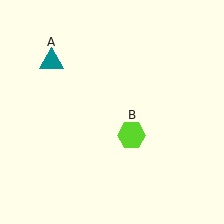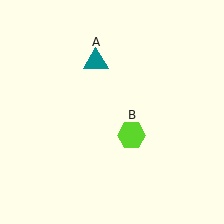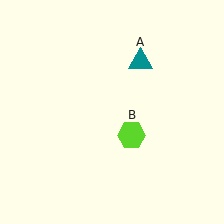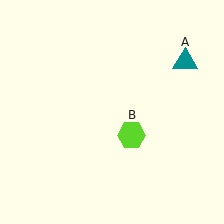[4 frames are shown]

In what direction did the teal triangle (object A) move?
The teal triangle (object A) moved right.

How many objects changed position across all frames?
1 object changed position: teal triangle (object A).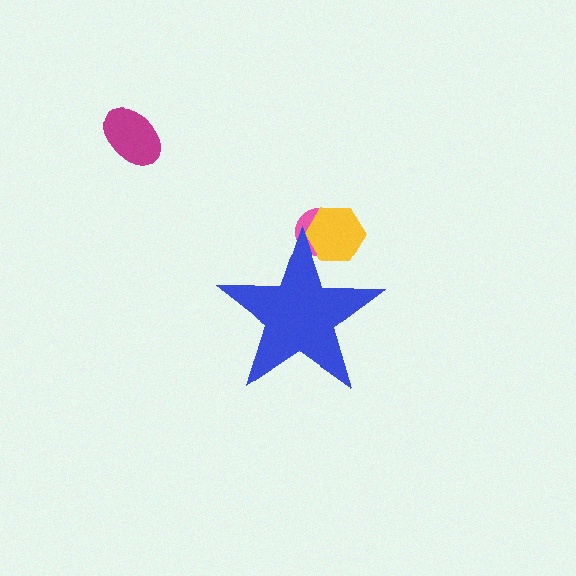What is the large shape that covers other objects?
A blue star.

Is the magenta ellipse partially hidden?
No, the magenta ellipse is fully visible.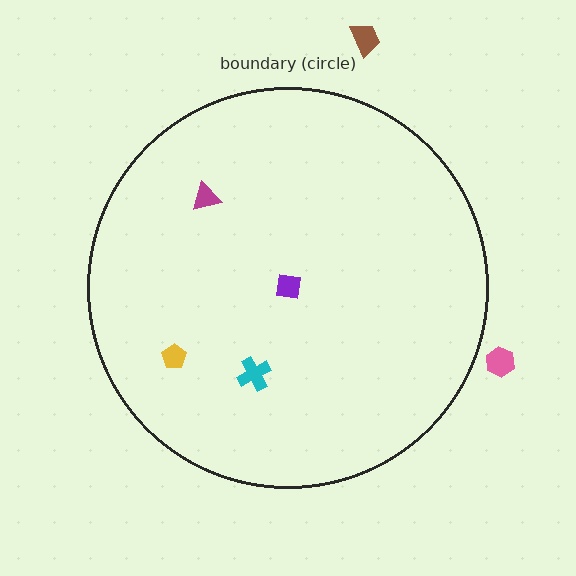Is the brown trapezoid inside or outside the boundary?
Outside.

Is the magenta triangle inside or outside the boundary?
Inside.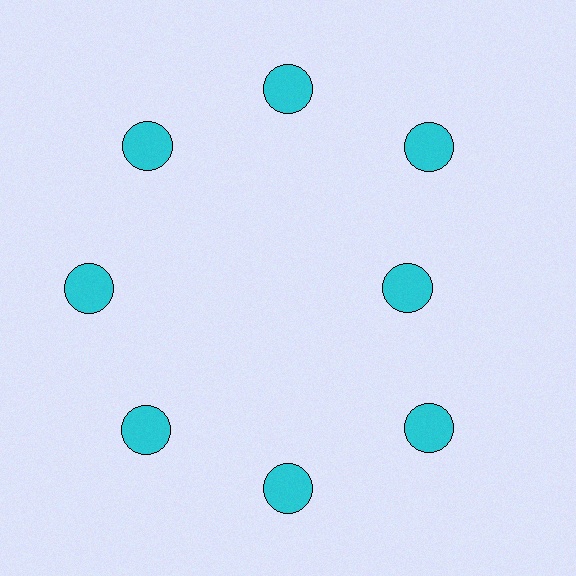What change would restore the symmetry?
The symmetry would be restored by moving it outward, back onto the ring so that all 8 circles sit at equal angles and equal distance from the center.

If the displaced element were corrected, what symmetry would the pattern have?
It would have 8-fold rotational symmetry — the pattern would map onto itself every 45 degrees.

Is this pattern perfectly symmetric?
No. The 8 cyan circles are arranged in a ring, but one element near the 3 o'clock position is pulled inward toward the center, breaking the 8-fold rotational symmetry.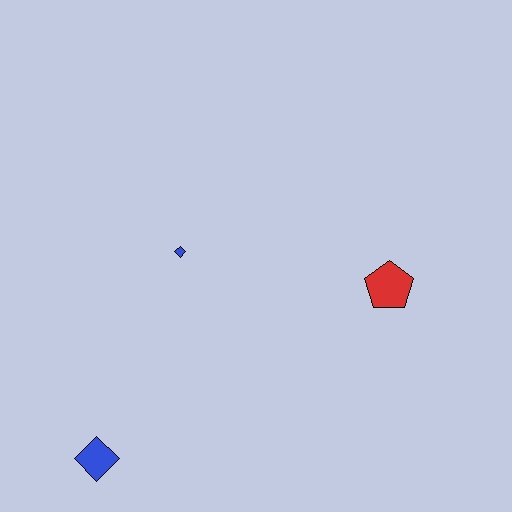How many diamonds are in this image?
There are 2 diamonds.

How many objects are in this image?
There are 3 objects.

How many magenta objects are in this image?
There are no magenta objects.